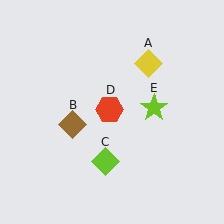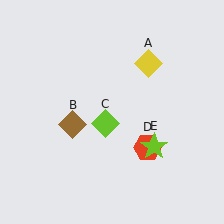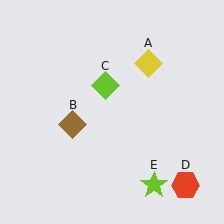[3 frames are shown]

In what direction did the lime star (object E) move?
The lime star (object E) moved down.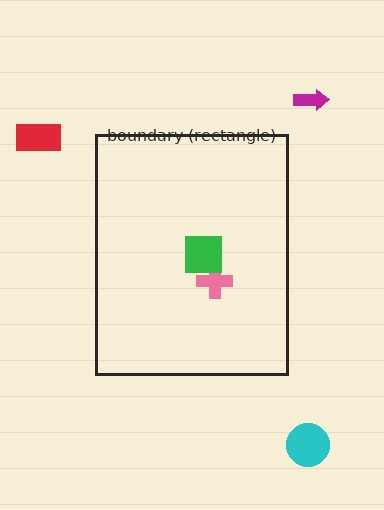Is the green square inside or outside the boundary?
Inside.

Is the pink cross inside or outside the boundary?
Inside.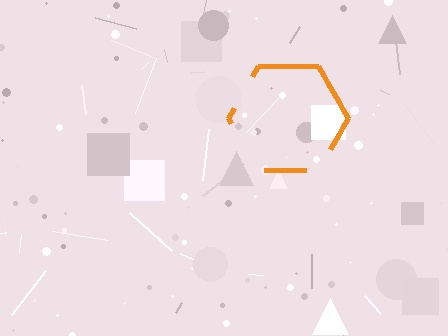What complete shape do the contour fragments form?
The contour fragments form a hexagon.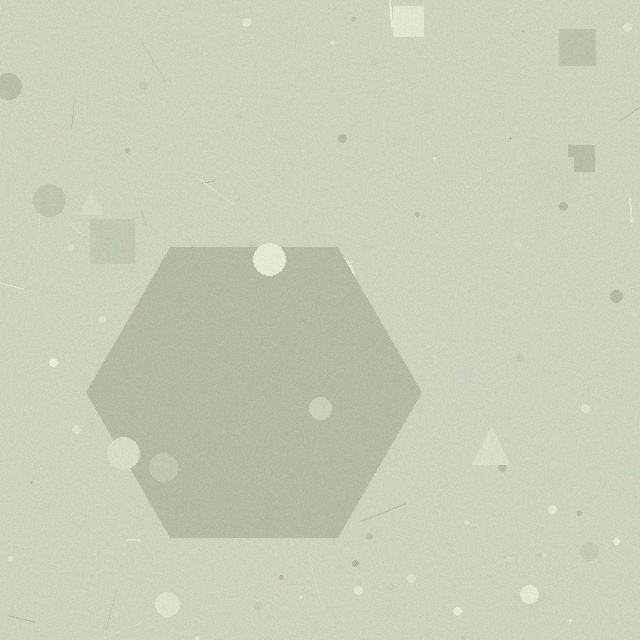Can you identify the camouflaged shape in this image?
The camouflaged shape is a hexagon.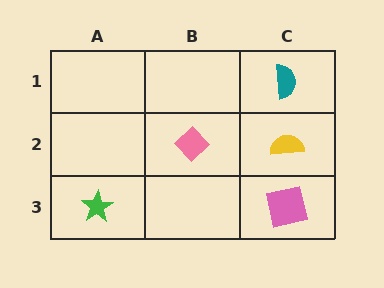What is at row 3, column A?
A green star.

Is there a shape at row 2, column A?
No, that cell is empty.